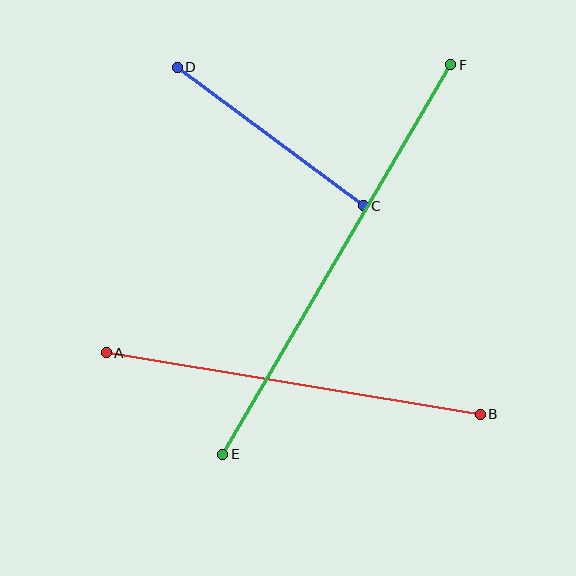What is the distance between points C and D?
The distance is approximately 232 pixels.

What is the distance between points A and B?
The distance is approximately 379 pixels.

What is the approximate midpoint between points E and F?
The midpoint is at approximately (337, 260) pixels.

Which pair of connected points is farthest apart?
Points E and F are farthest apart.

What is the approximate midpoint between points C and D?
The midpoint is at approximately (270, 137) pixels.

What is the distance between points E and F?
The distance is approximately 451 pixels.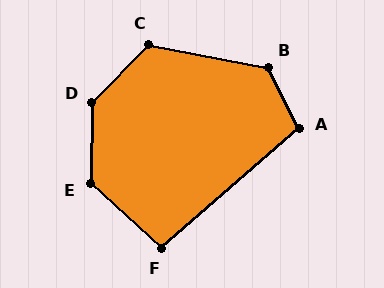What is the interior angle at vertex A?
Approximately 104 degrees (obtuse).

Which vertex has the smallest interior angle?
F, at approximately 97 degrees.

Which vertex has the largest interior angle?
D, at approximately 136 degrees.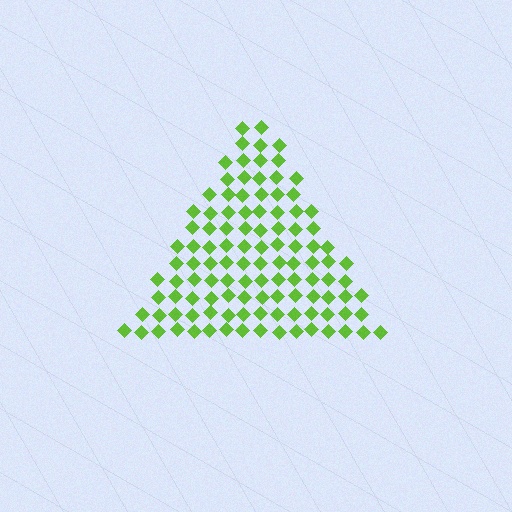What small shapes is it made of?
It is made of small diamonds.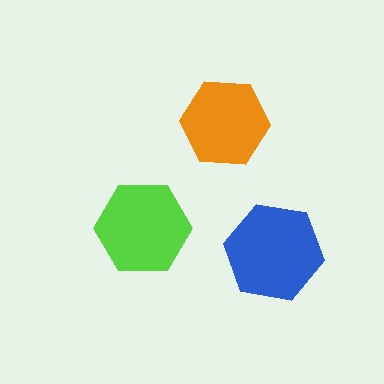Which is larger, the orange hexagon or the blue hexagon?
The blue one.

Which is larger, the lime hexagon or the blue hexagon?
The blue one.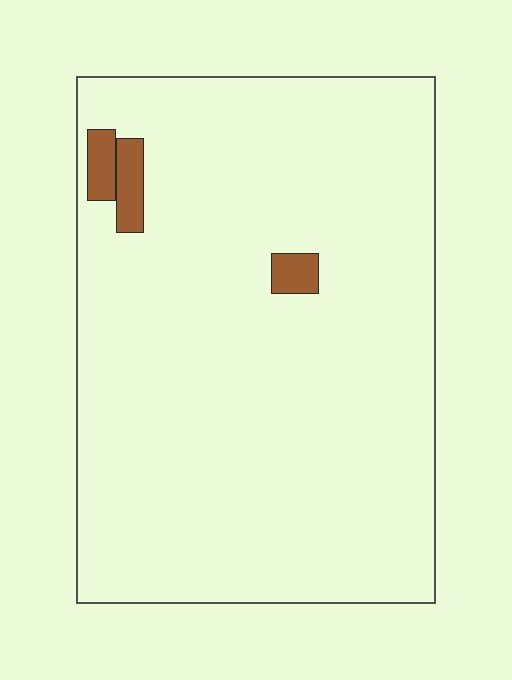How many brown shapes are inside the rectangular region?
3.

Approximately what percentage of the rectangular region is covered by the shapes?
Approximately 5%.